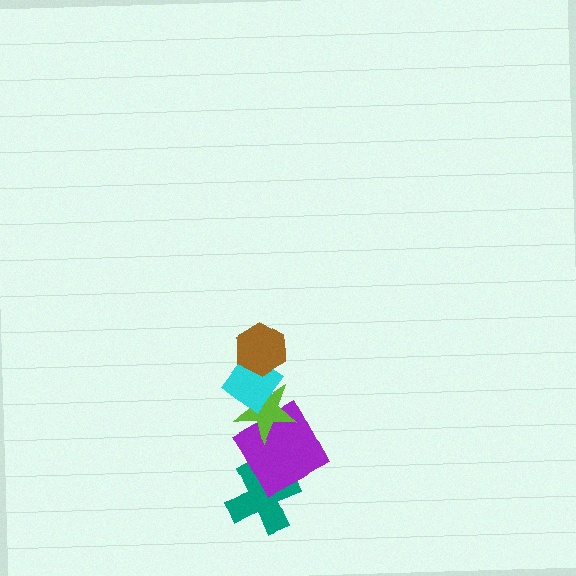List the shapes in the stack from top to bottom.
From top to bottom: the brown hexagon, the cyan diamond, the lime star, the purple square, the teal cross.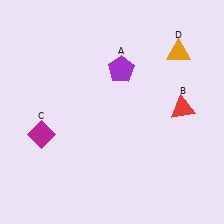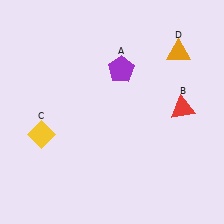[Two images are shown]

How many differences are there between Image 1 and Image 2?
There is 1 difference between the two images.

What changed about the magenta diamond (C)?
In Image 1, C is magenta. In Image 2, it changed to yellow.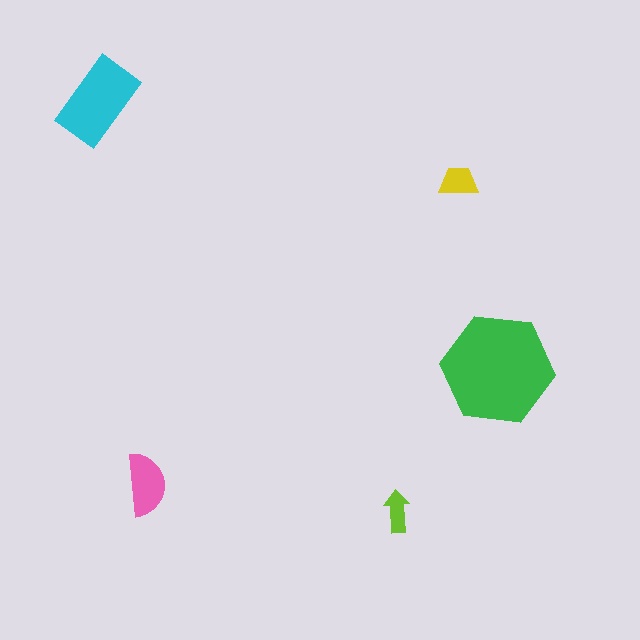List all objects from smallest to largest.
The lime arrow, the yellow trapezoid, the pink semicircle, the cyan rectangle, the green hexagon.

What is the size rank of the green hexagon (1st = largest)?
1st.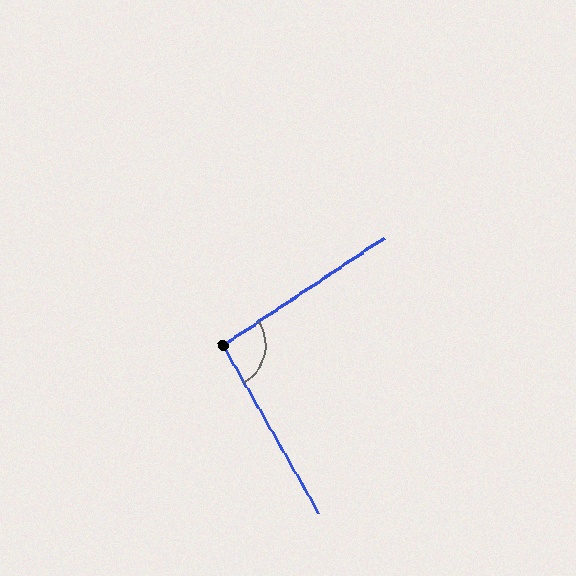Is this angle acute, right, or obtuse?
It is approximately a right angle.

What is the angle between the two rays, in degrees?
Approximately 94 degrees.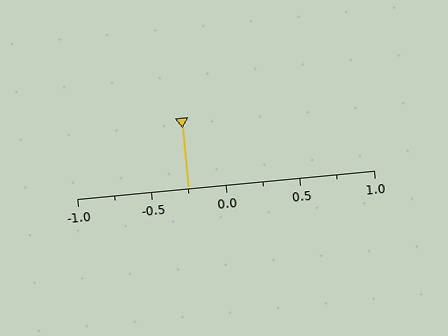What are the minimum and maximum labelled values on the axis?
The axis runs from -1.0 to 1.0.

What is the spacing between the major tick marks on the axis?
The major ticks are spaced 0.5 apart.